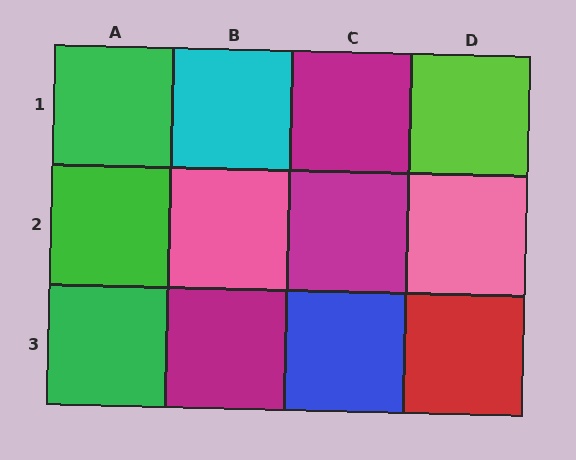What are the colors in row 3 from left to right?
Green, magenta, blue, red.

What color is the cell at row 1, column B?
Cyan.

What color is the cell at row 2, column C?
Magenta.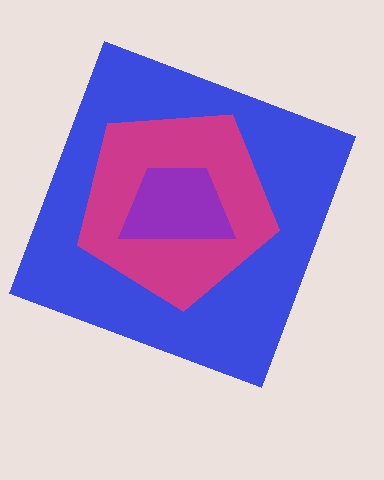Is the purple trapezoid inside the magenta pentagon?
Yes.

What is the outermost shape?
The blue square.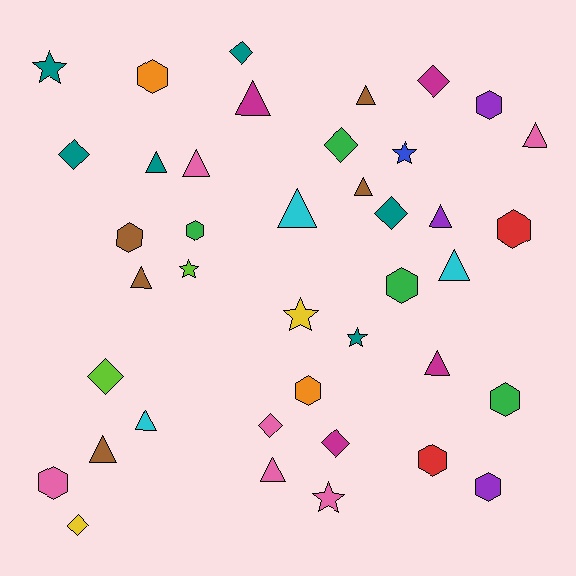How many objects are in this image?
There are 40 objects.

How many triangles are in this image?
There are 14 triangles.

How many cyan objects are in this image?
There are 3 cyan objects.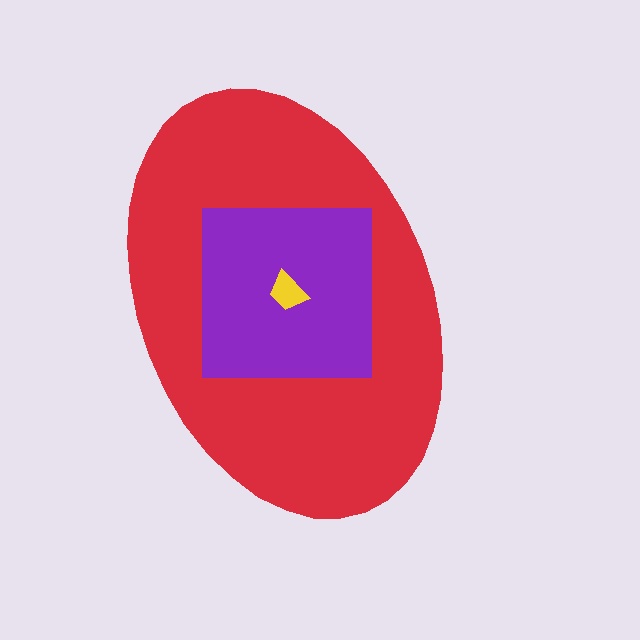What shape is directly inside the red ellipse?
The purple square.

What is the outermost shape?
The red ellipse.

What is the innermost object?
The yellow trapezoid.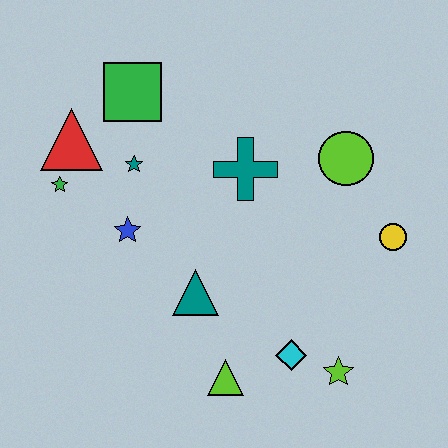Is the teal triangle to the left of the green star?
No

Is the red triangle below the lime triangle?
No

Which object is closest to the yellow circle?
The lime circle is closest to the yellow circle.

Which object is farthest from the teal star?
The lime star is farthest from the teal star.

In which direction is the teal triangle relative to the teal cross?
The teal triangle is below the teal cross.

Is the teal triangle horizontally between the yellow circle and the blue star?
Yes